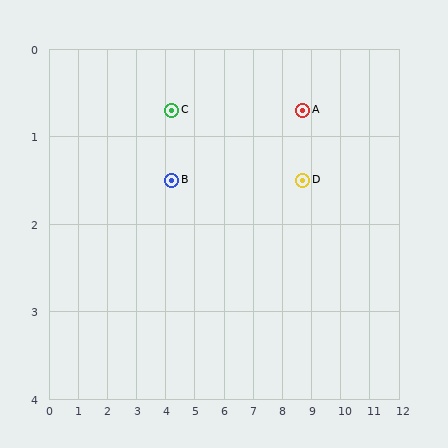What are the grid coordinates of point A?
Point A is at approximately (8.7, 0.7).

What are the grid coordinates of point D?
Point D is at approximately (8.7, 1.5).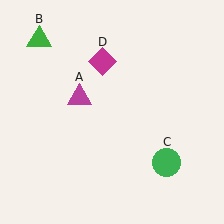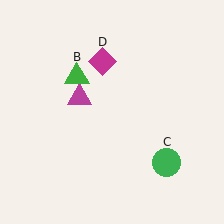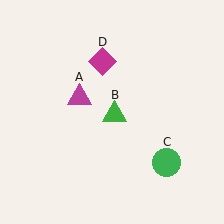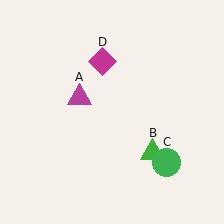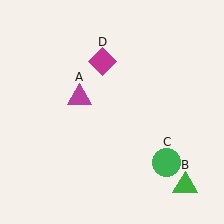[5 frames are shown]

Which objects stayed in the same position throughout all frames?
Magenta triangle (object A) and green circle (object C) and magenta diamond (object D) remained stationary.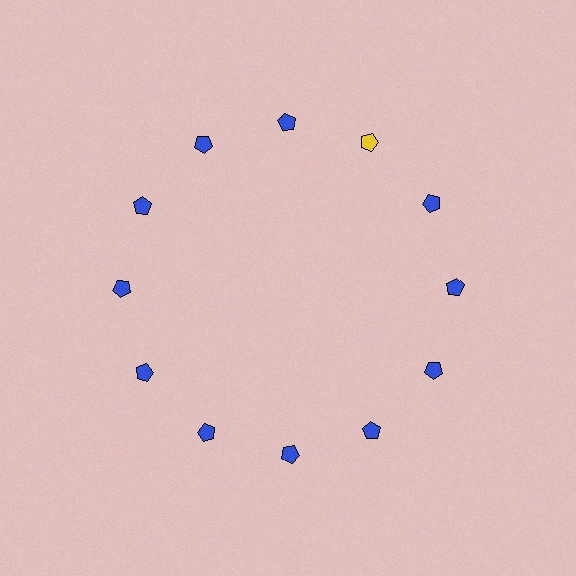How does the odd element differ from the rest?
It has a different color: yellow instead of blue.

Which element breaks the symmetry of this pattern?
The yellow pentagon at roughly the 1 o'clock position breaks the symmetry. All other shapes are blue pentagons.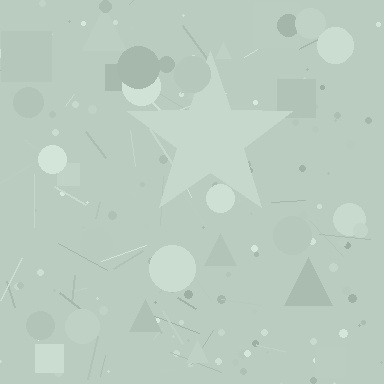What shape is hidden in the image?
A star is hidden in the image.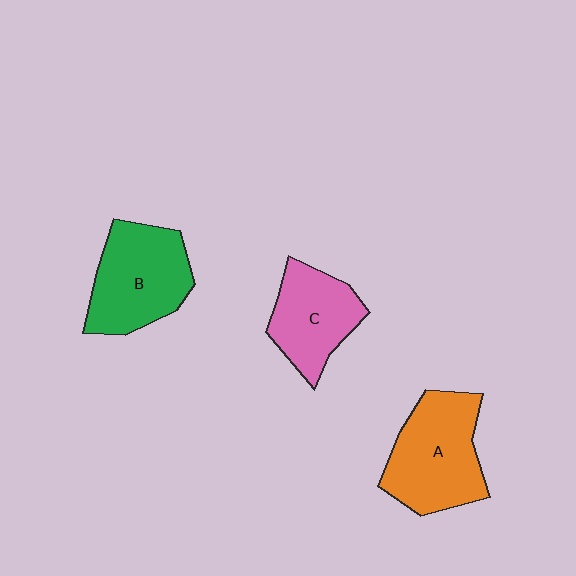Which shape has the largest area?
Shape A (orange).